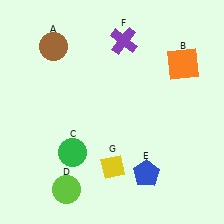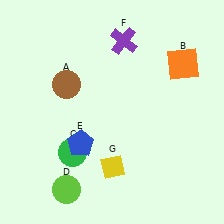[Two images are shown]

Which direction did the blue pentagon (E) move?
The blue pentagon (E) moved left.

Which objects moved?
The objects that moved are: the brown circle (A), the blue pentagon (E).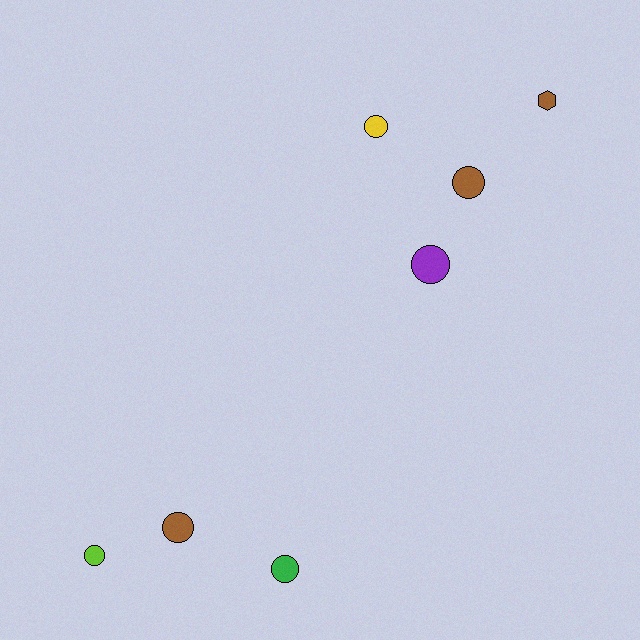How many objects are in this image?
There are 7 objects.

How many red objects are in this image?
There are no red objects.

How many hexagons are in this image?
There is 1 hexagon.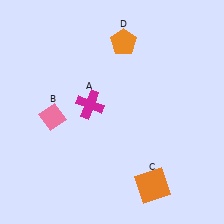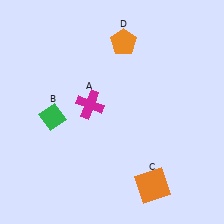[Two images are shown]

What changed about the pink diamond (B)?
In Image 1, B is pink. In Image 2, it changed to green.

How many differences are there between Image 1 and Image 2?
There is 1 difference between the two images.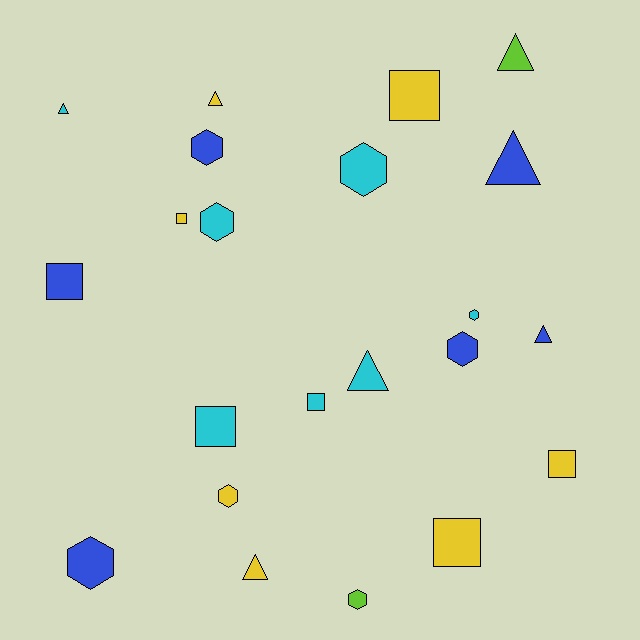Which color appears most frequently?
Cyan, with 7 objects.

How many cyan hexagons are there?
There are 3 cyan hexagons.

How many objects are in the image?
There are 22 objects.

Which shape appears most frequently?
Hexagon, with 8 objects.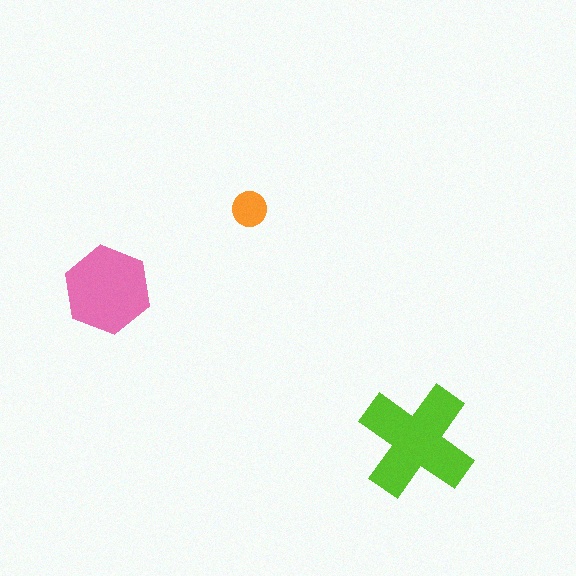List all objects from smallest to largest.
The orange circle, the pink hexagon, the lime cross.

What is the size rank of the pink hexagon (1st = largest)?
2nd.